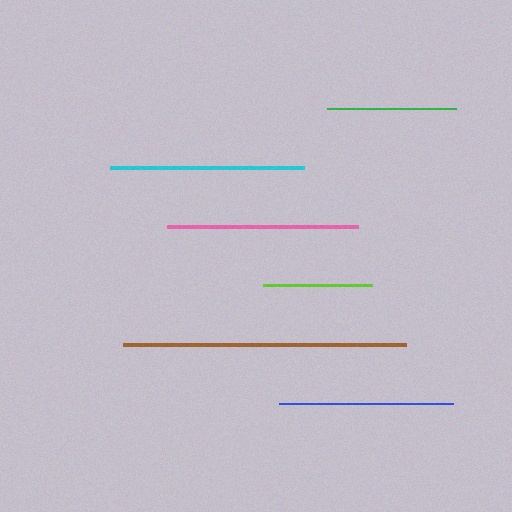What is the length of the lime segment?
The lime segment is approximately 109 pixels long.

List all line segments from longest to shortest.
From longest to shortest: brown, cyan, pink, blue, green, lime.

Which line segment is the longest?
The brown line is the longest at approximately 283 pixels.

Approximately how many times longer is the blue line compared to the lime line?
The blue line is approximately 1.6 times the length of the lime line.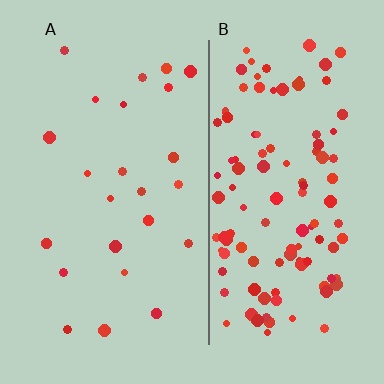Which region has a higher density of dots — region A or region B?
B (the right).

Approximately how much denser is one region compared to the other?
Approximately 4.8× — region B over region A.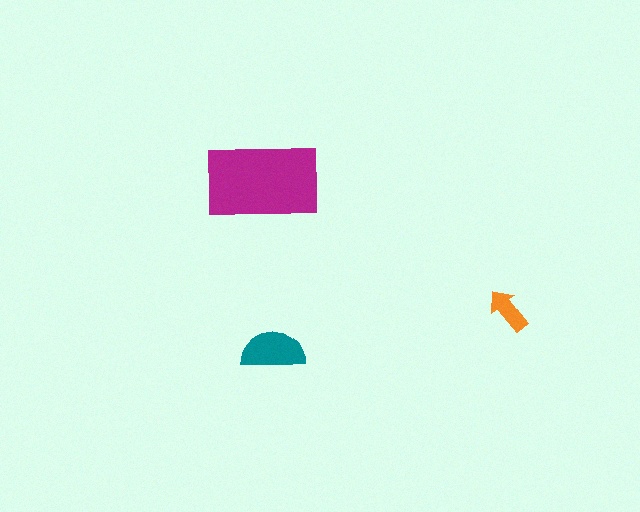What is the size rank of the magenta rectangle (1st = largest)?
1st.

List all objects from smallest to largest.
The orange arrow, the teal semicircle, the magenta rectangle.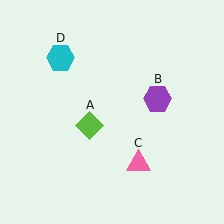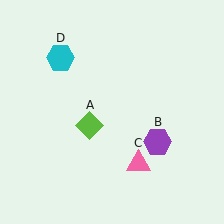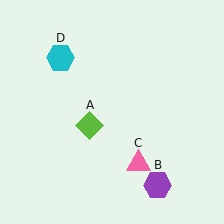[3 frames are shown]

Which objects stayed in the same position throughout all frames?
Lime diamond (object A) and pink triangle (object C) and cyan hexagon (object D) remained stationary.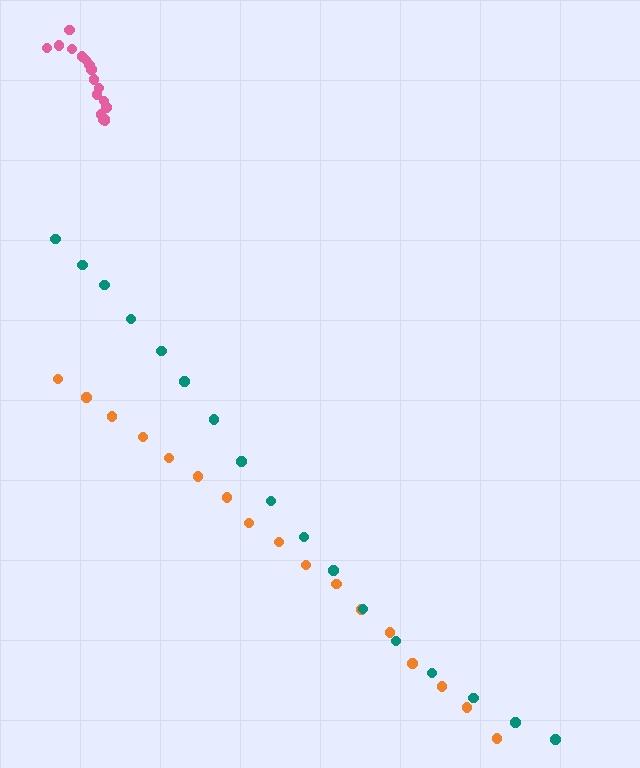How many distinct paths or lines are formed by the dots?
There are 3 distinct paths.